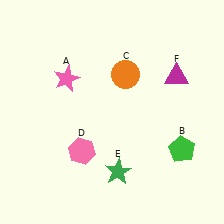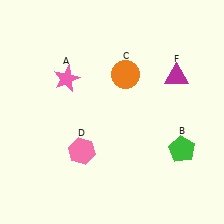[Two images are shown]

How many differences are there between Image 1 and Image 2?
There is 1 difference between the two images.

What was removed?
The green star (E) was removed in Image 2.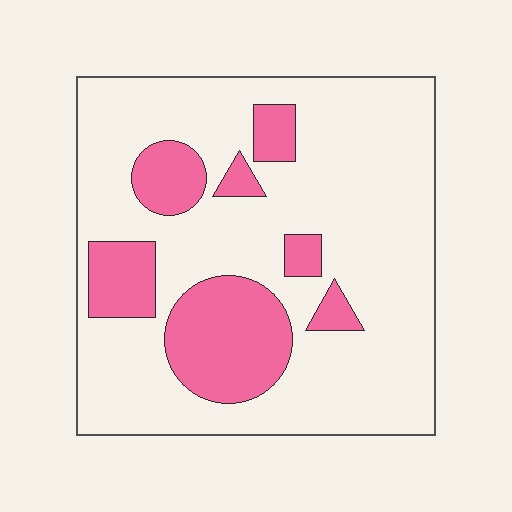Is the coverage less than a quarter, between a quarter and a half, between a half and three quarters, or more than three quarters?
Less than a quarter.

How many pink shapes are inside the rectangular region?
7.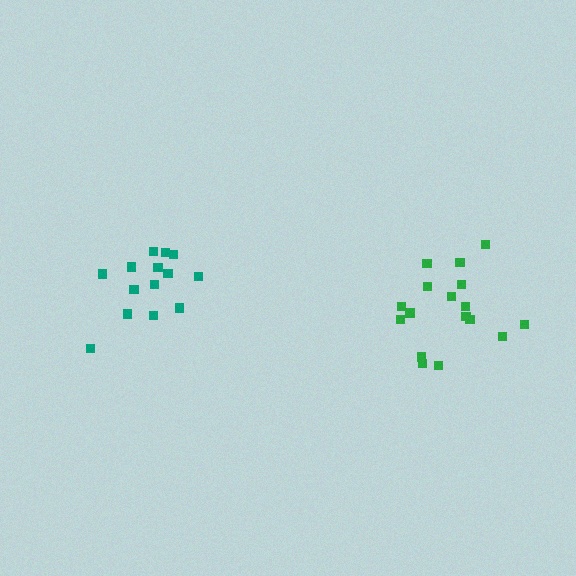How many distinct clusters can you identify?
There are 2 distinct clusters.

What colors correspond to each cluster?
The clusters are colored: teal, green.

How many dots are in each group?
Group 1: 14 dots, Group 2: 17 dots (31 total).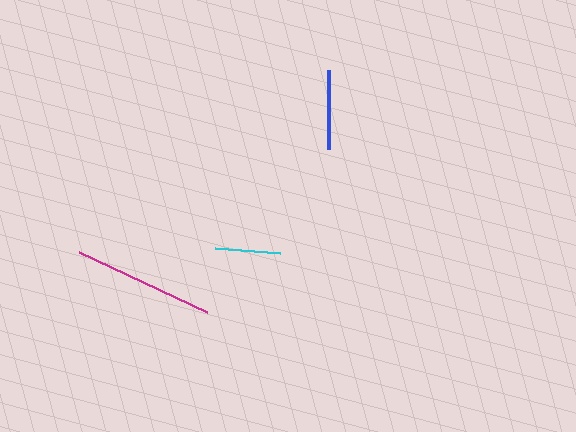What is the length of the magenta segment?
The magenta segment is approximately 142 pixels long.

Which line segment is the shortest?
The cyan line is the shortest at approximately 65 pixels.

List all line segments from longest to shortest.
From longest to shortest: magenta, blue, cyan.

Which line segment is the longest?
The magenta line is the longest at approximately 142 pixels.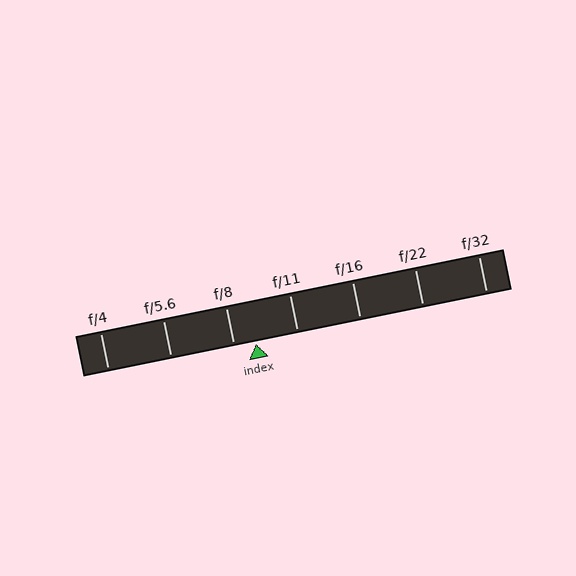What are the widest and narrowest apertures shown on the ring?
The widest aperture shown is f/4 and the narrowest is f/32.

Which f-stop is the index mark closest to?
The index mark is closest to f/8.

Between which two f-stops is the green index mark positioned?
The index mark is between f/8 and f/11.